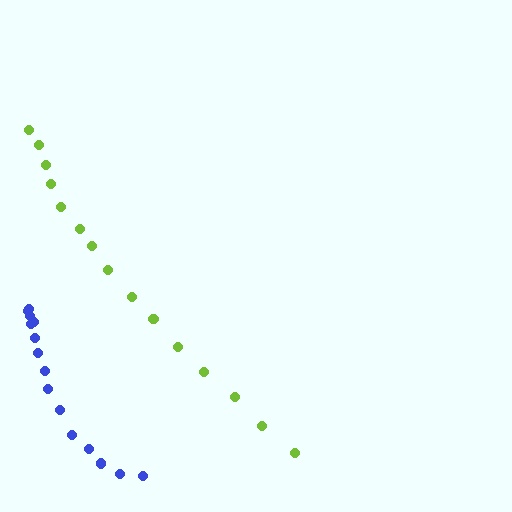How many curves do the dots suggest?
There are 2 distinct paths.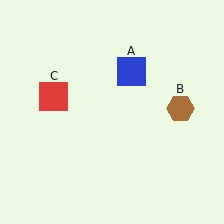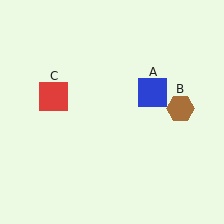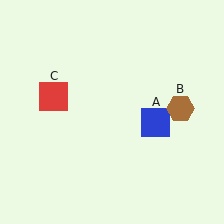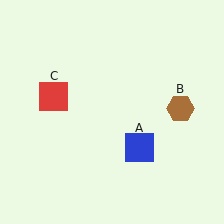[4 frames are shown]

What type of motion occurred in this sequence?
The blue square (object A) rotated clockwise around the center of the scene.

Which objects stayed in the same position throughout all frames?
Brown hexagon (object B) and red square (object C) remained stationary.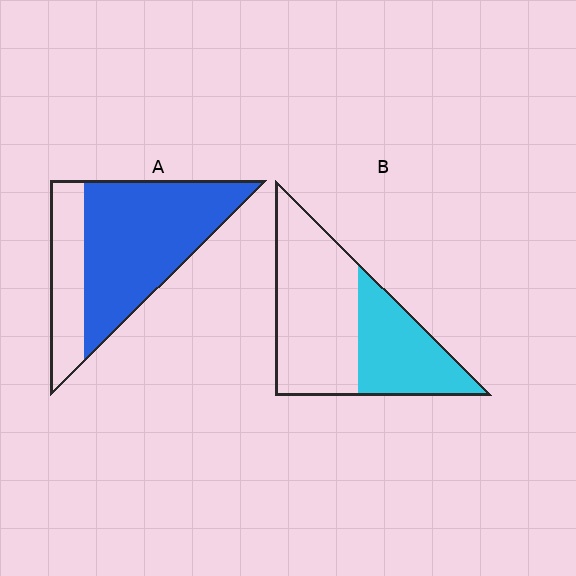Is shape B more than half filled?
No.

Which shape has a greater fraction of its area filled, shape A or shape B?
Shape A.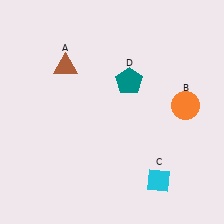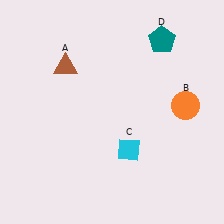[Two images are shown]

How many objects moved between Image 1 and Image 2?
2 objects moved between the two images.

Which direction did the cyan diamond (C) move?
The cyan diamond (C) moved up.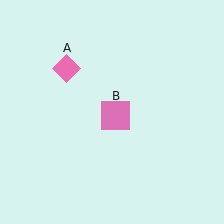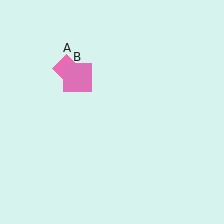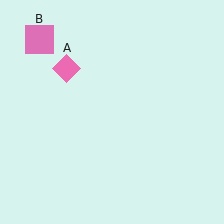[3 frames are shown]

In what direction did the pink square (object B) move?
The pink square (object B) moved up and to the left.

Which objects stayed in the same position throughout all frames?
Pink diamond (object A) remained stationary.